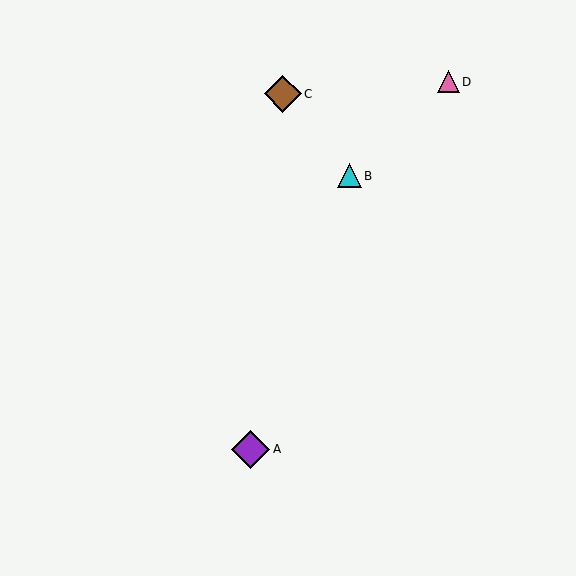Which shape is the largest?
The purple diamond (labeled A) is the largest.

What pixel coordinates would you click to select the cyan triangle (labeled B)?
Click at (349, 176) to select the cyan triangle B.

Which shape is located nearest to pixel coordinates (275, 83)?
The brown diamond (labeled C) at (283, 94) is nearest to that location.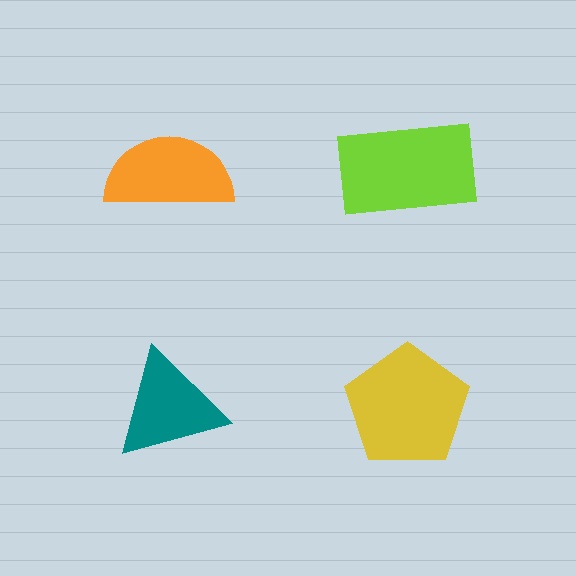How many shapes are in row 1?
2 shapes.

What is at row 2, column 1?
A teal triangle.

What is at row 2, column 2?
A yellow pentagon.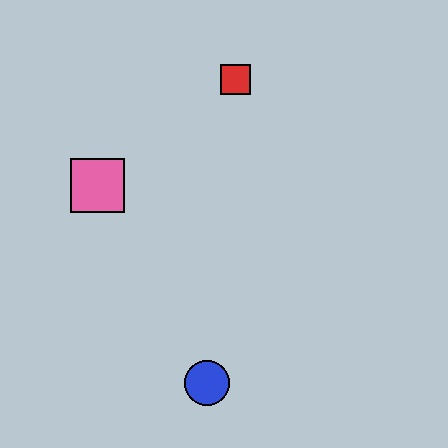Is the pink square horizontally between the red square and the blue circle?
No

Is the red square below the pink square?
No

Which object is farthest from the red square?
The blue circle is farthest from the red square.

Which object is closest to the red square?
The pink square is closest to the red square.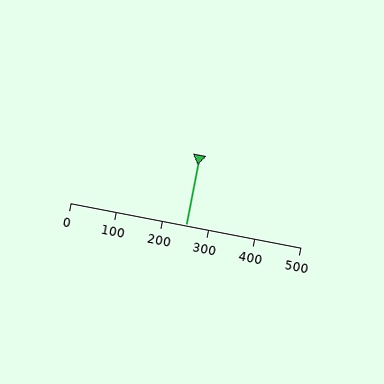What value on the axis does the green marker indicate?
The marker indicates approximately 250.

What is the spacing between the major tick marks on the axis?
The major ticks are spaced 100 apart.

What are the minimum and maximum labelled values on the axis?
The axis runs from 0 to 500.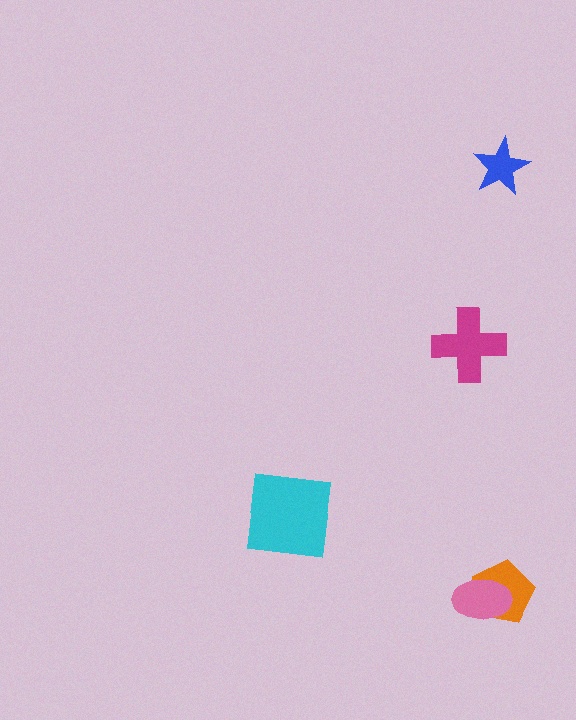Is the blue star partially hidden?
No, no other shape covers it.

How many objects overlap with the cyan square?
0 objects overlap with the cyan square.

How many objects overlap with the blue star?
0 objects overlap with the blue star.